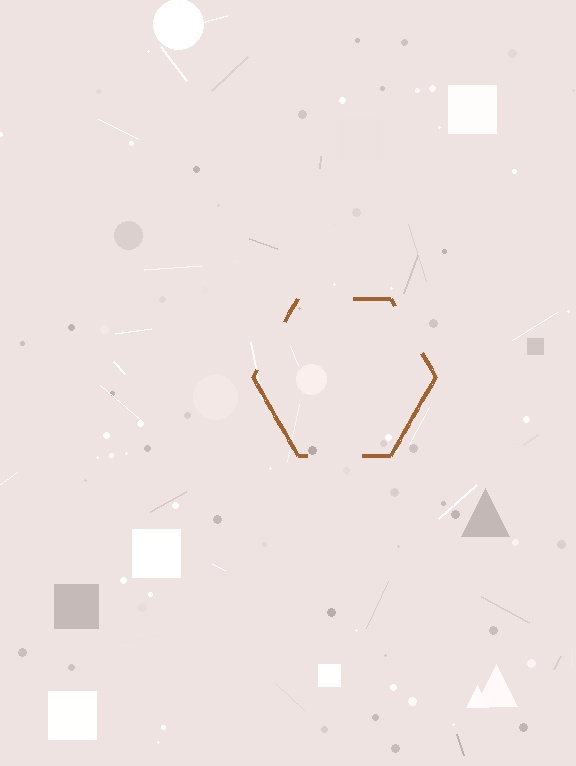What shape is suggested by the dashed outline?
The dashed outline suggests a hexagon.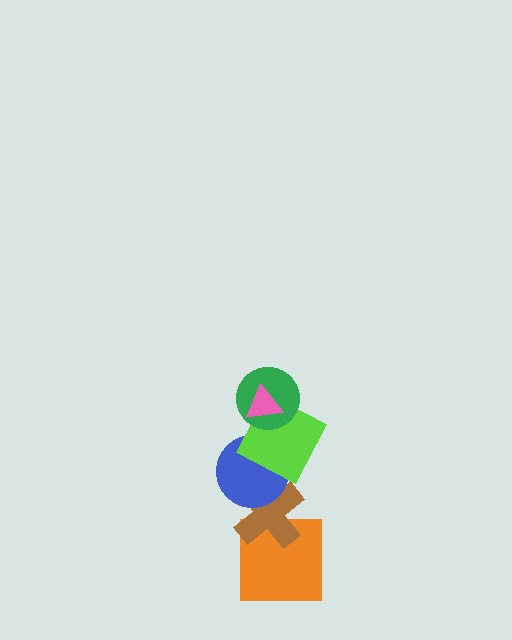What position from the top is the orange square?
The orange square is 6th from the top.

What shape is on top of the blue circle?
The lime square is on top of the blue circle.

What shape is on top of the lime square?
The green circle is on top of the lime square.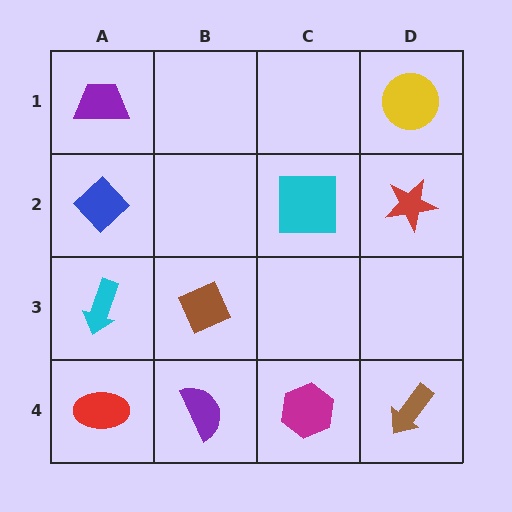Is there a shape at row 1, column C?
No, that cell is empty.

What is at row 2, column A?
A blue diamond.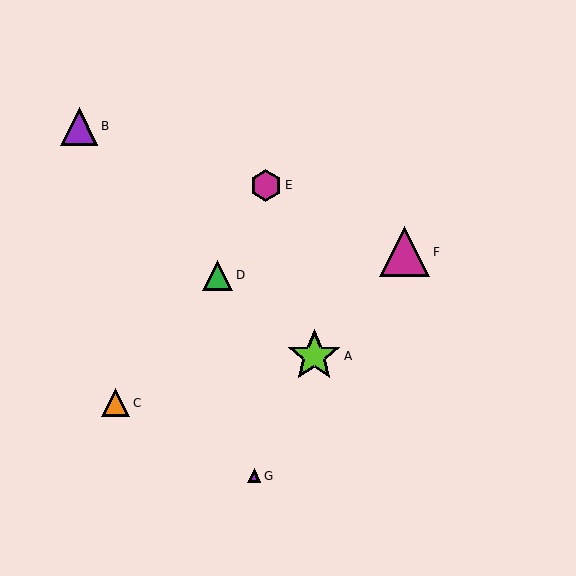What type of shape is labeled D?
Shape D is a green triangle.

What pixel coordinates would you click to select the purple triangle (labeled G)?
Click at (254, 476) to select the purple triangle G.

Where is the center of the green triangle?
The center of the green triangle is at (218, 275).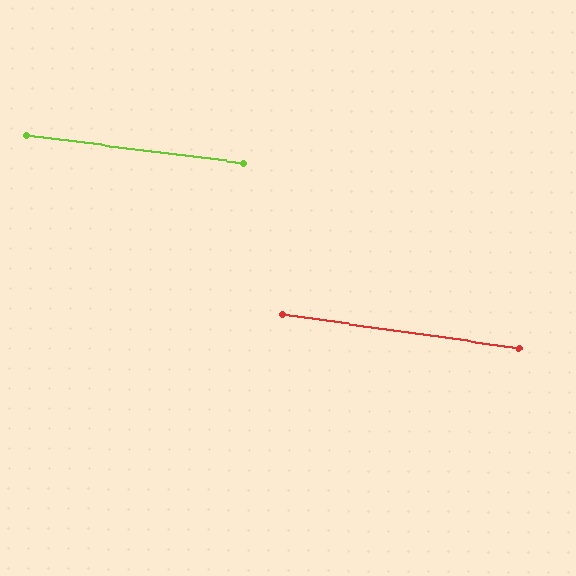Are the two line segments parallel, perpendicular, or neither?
Parallel — their directions differ by only 0.7°.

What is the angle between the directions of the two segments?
Approximately 1 degree.